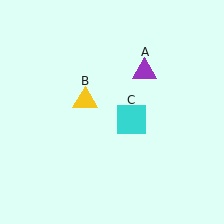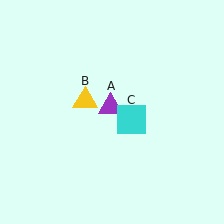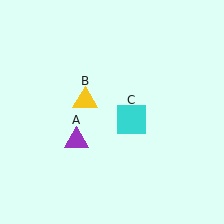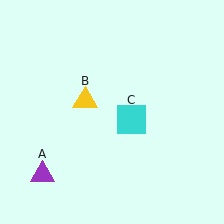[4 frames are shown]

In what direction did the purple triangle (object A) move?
The purple triangle (object A) moved down and to the left.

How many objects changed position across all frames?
1 object changed position: purple triangle (object A).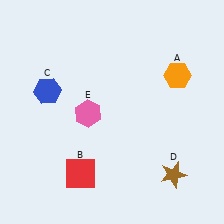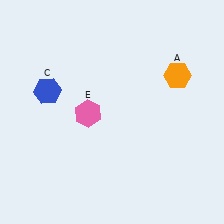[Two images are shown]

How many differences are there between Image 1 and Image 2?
There are 2 differences between the two images.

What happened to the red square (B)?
The red square (B) was removed in Image 2. It was in the bottom-left area of Image 1.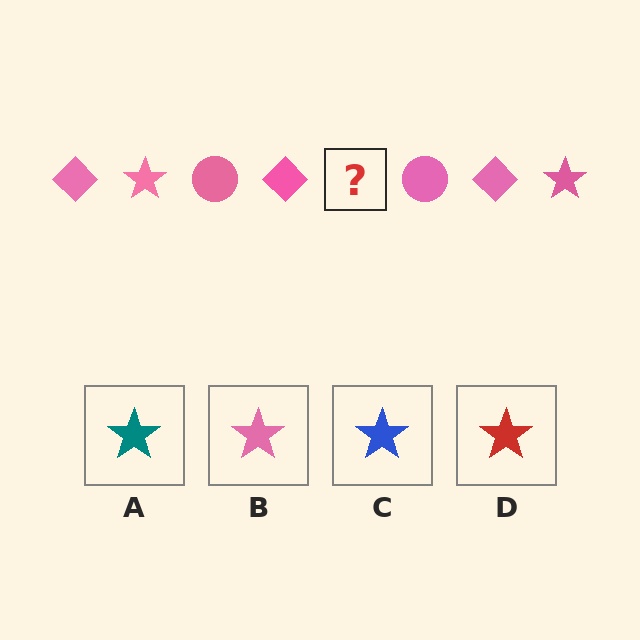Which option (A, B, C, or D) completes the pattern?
B.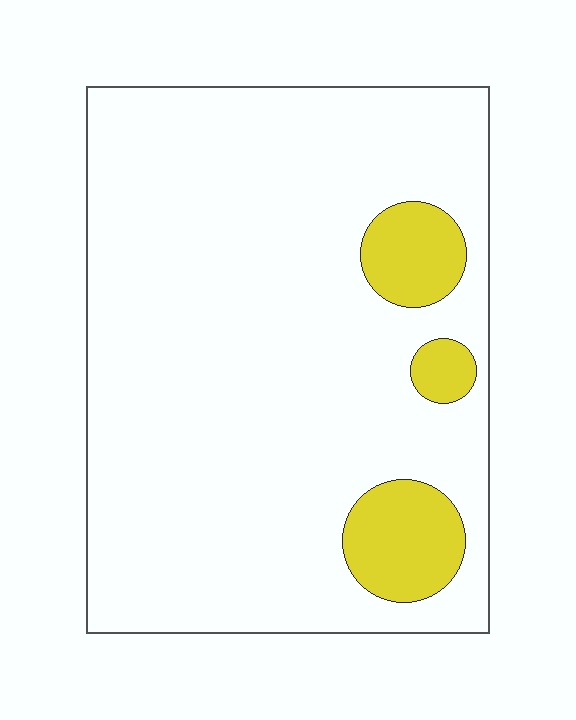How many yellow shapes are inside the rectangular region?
3.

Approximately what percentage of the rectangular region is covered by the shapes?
Approximately 10%.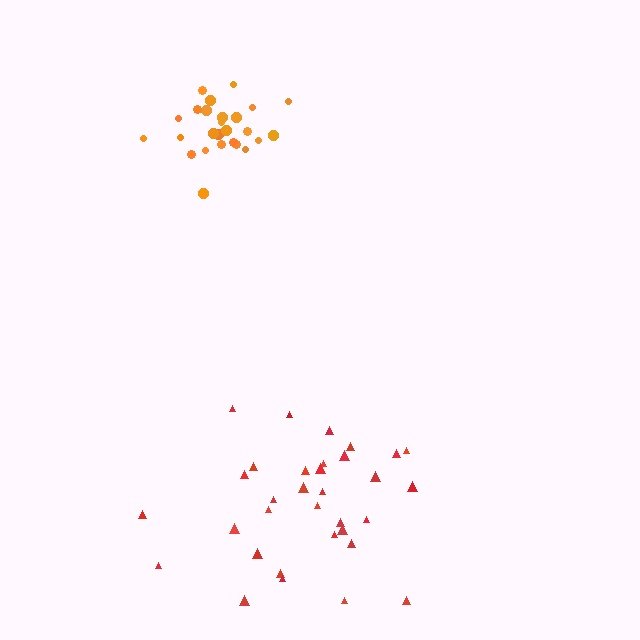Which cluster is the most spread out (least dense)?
Red.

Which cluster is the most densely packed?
Orange.